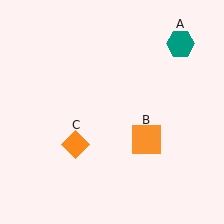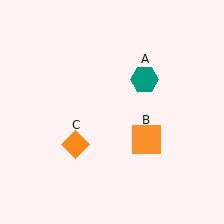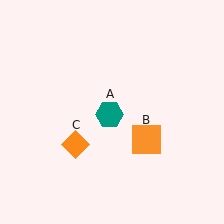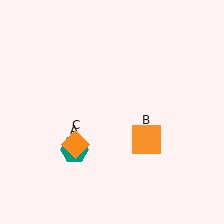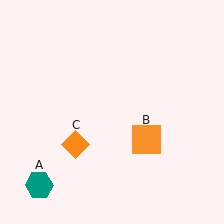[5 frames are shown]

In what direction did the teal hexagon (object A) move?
The teal hexagon (object A) moved down and to the left.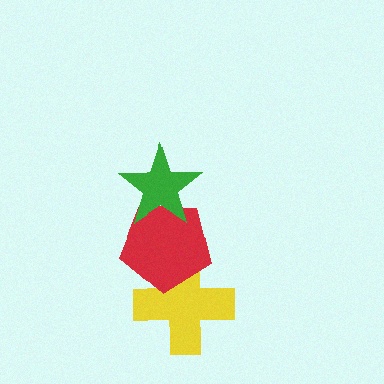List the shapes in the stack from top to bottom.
From top to bottom: the green star, the red pentagon, the yellow cross.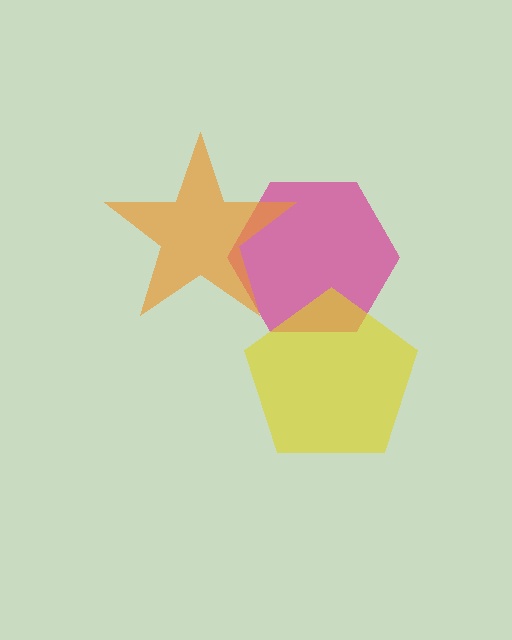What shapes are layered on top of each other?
The layered shapes are: a magenta hexagon, an orange star, a yellow pentagon.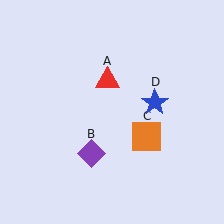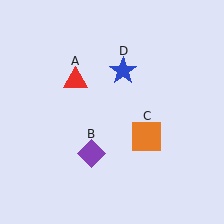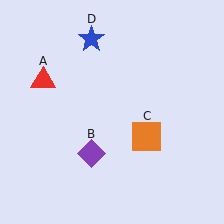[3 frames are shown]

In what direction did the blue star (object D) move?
The blue star (object D) moved up and to the left.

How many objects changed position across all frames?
2 objects changed position: red triangle (object A), blue star (object D).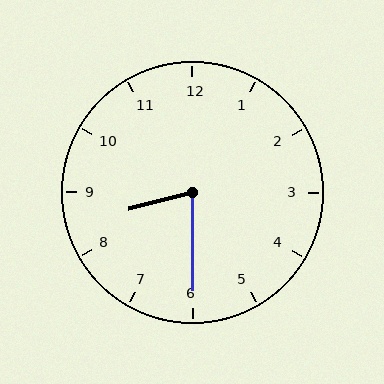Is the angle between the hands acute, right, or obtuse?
It is acute.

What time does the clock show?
8:30.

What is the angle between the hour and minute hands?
Approximately 75 degrees.